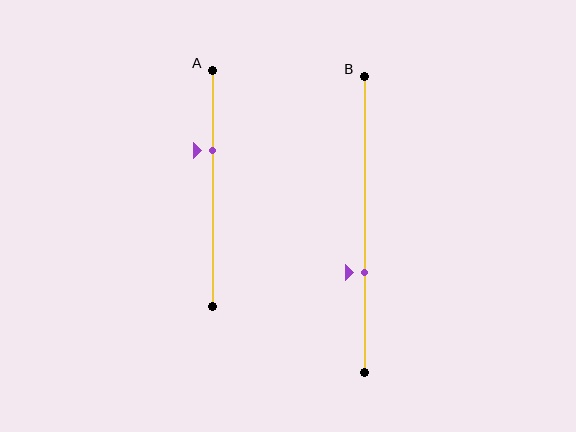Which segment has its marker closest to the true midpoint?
Segment A has its marker closest to the true midpoint.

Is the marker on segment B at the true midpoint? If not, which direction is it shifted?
No, the marker on segment B is shifted downward by about 16% of the segment length.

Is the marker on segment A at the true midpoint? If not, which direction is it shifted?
No, the marker on segment A is shifted upward by about 16% of the segment length.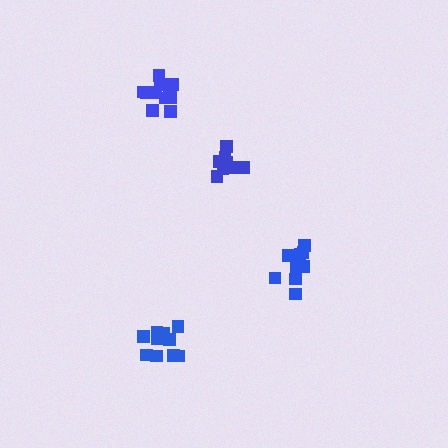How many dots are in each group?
Group 1: 12 dots, Group 2: 9 dots, Group 3: 9 dots, Group 4: 11 dots (41 total).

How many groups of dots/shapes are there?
There are 4 groups.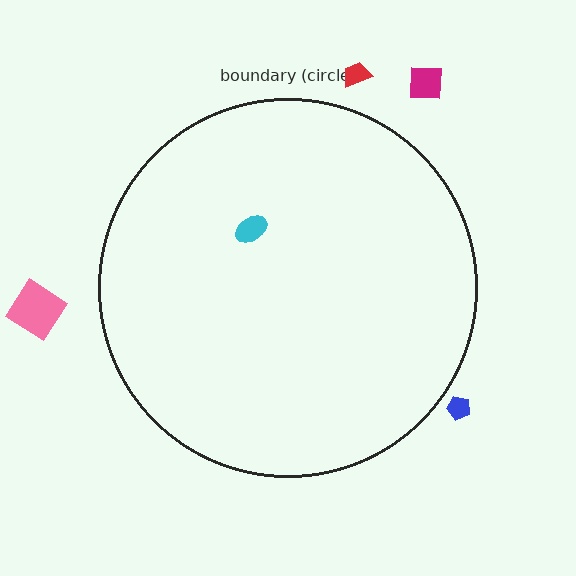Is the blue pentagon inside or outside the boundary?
Outside.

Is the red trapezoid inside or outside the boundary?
Outside.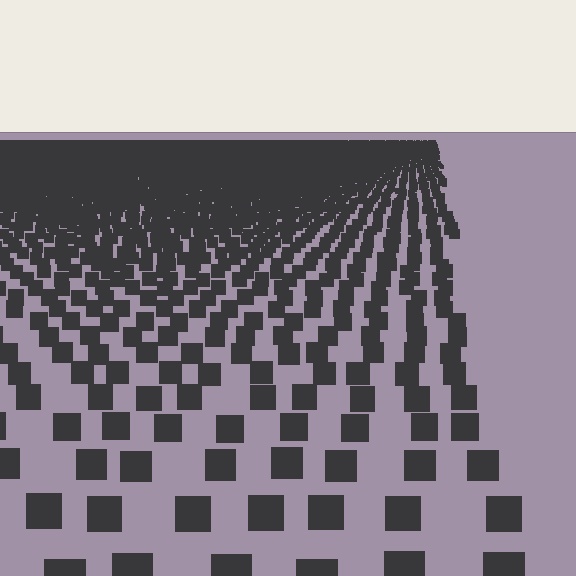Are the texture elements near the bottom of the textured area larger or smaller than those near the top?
Larger. Near the bottom, elements are closer to the viewer and appear at a bigger on-screen size.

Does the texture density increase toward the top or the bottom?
Density increases toward the top.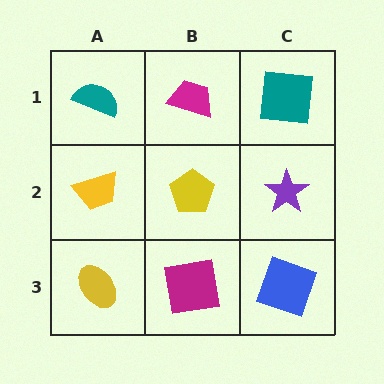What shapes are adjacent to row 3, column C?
A purple star (row 2, column C), a magenta square (row 3, column B).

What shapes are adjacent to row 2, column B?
A magenta trapezoid (row 1, column B), a magenta square (row 3, column B), a yellow trapezoid (row 2, column A), a purple star (row 2, column C).